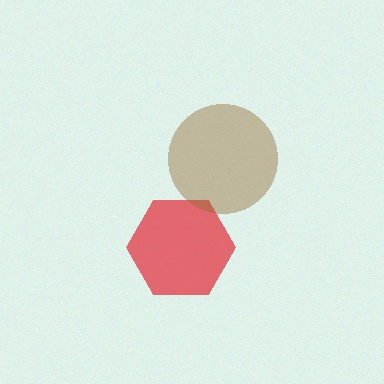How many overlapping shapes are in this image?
There are 2 overlapping shapes in the image.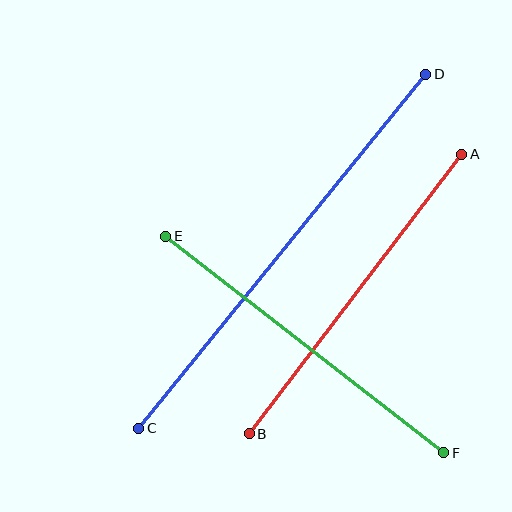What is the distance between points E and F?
The distance is approximately 353 pixels.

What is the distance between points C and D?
The distance is approximately 456 pixels.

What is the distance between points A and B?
The distance is approximately 351 pixels.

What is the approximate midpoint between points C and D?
The midpoint is at approximately (282, 251) pixels.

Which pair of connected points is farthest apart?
Points C and D are farthest apart.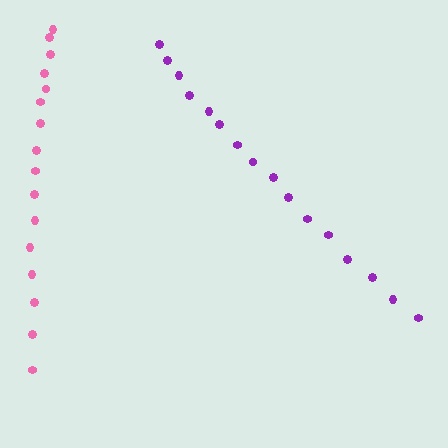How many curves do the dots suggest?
There are 2 distinct paths.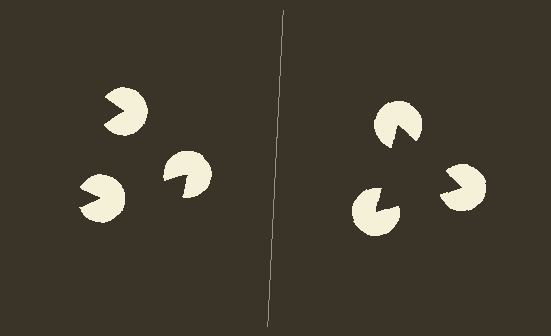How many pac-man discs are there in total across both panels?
6 — 3 on each side.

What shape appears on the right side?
An illusory triangle.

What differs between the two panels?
The pac-man discs are positioned identically on both sides; only the wedge orientations differ. On the right they align to a triangle; on the left they are misaligned.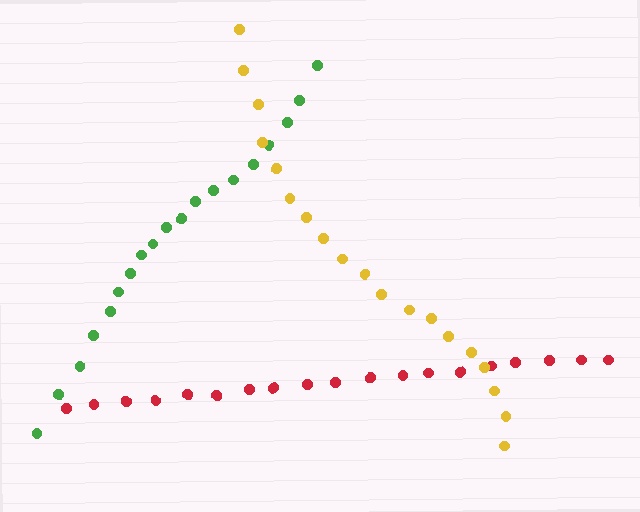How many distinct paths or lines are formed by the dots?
There are 3 distinct paths.